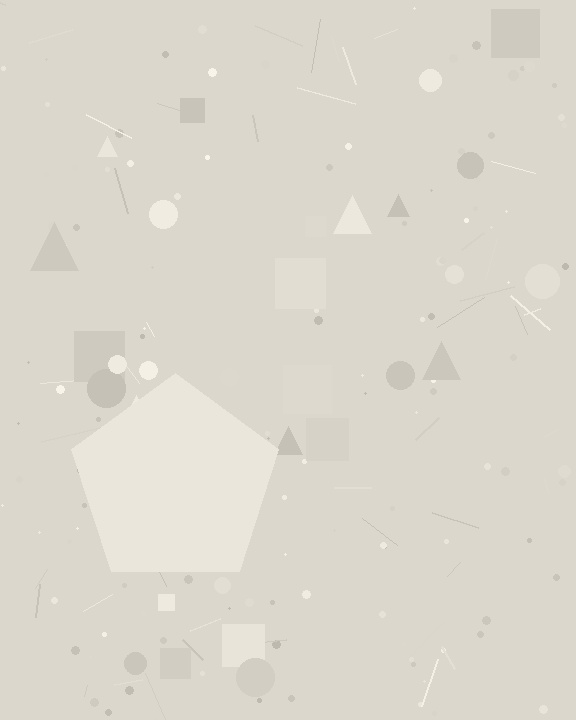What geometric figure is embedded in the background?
A pentagon is embedded in the background.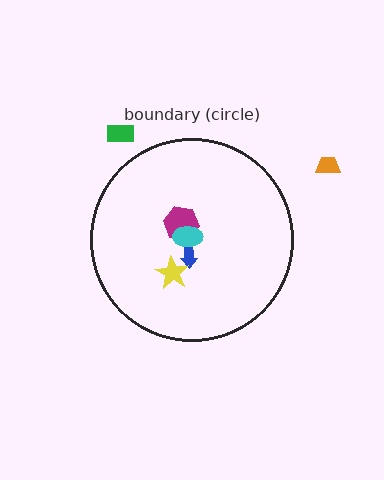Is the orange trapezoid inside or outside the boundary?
Outside.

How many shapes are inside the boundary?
4 inside, 2 outside.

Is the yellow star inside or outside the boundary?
Inside.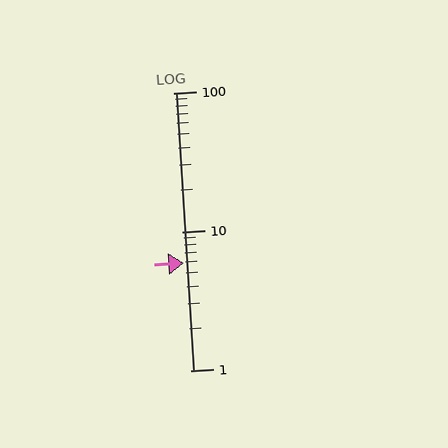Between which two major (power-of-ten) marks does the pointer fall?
The pointer is between 1 and 10.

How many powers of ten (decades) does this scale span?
The scale spans 2 decades, from 1 to 100.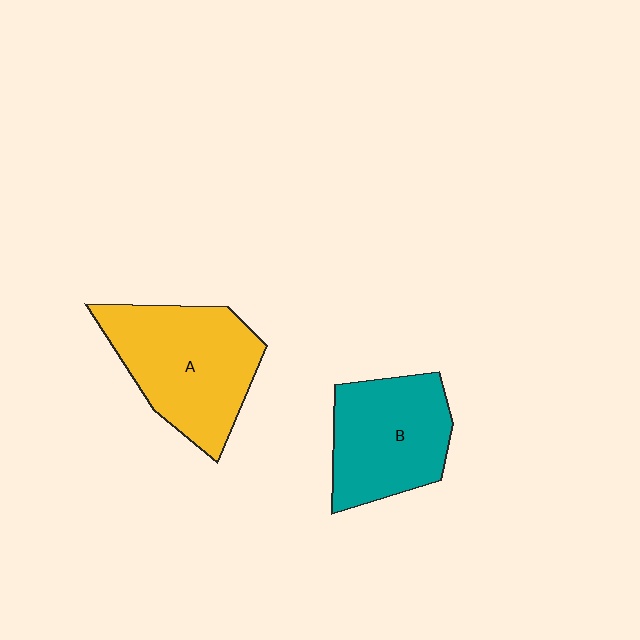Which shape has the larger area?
Shape A (yellow).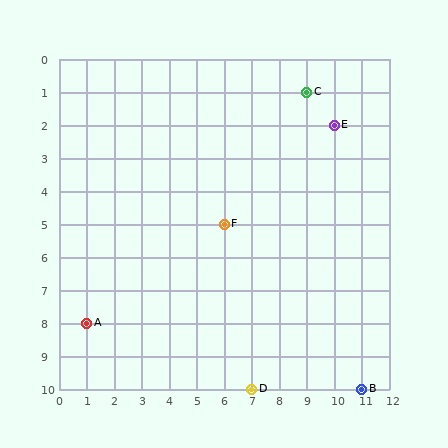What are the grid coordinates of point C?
Point C is at grid coordinates (9, 1).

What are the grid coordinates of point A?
Point A is at grid coordinates (1, 8).